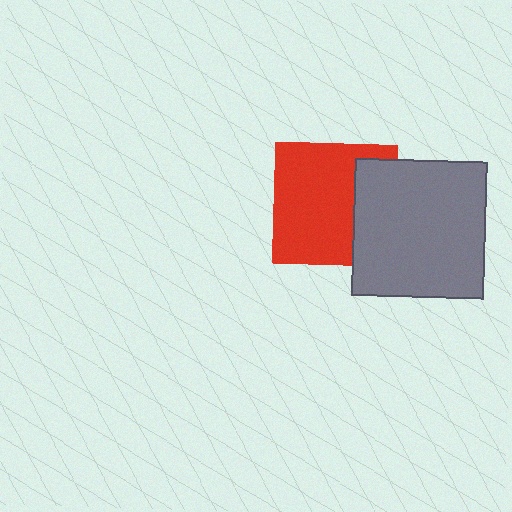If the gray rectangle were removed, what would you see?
You would see the complete red square.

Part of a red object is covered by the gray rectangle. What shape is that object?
It is a square.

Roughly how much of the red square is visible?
Most of it is visible (roughly 69%).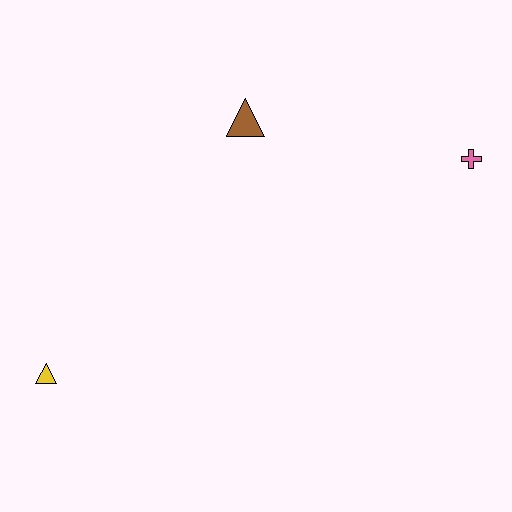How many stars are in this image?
There are no stars.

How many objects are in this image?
There are 3 objects.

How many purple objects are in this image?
There are no purple objects.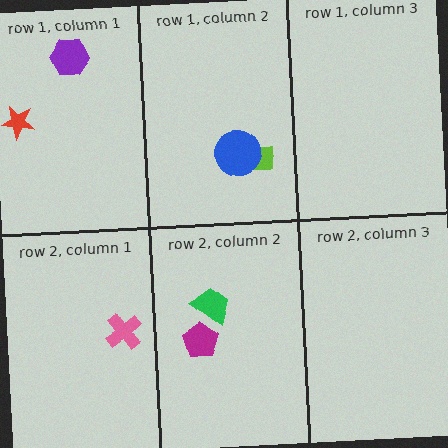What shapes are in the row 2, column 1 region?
The pink cross.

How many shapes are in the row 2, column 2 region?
2.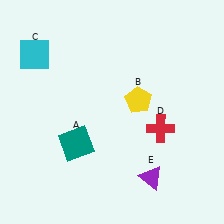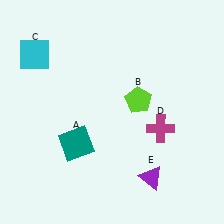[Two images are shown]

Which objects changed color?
B changed from yellow to lime. D changed from red to magenta.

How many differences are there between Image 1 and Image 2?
There are 2 differences between the two images.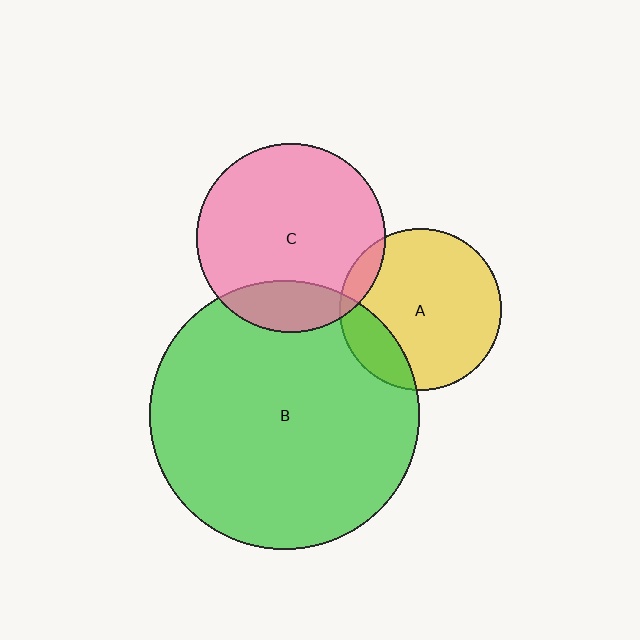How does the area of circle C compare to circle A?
Approximately 1.3 times.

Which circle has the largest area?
Circle B (green).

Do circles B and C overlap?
Yes.